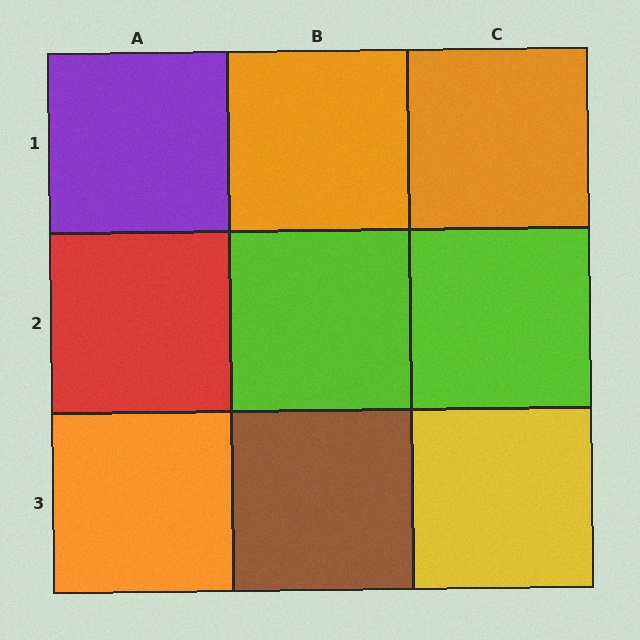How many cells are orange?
3 cells are orange.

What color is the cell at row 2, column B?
Lime.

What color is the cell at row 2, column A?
Red.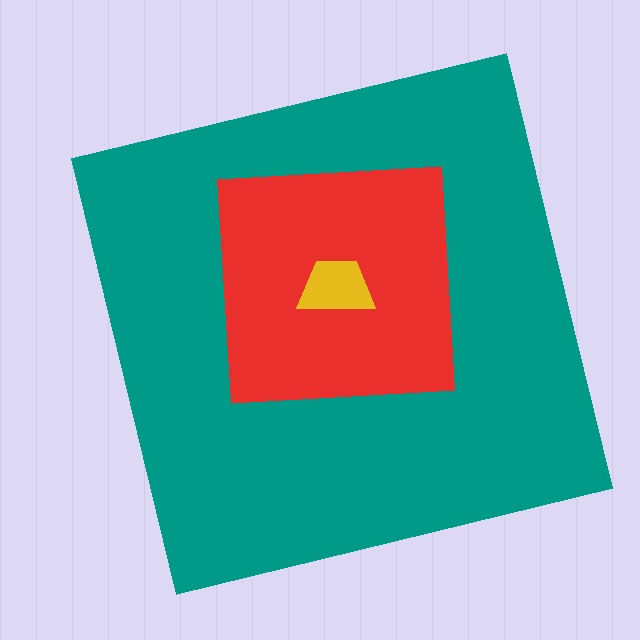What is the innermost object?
The yellow trapezoid.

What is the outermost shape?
The teal square.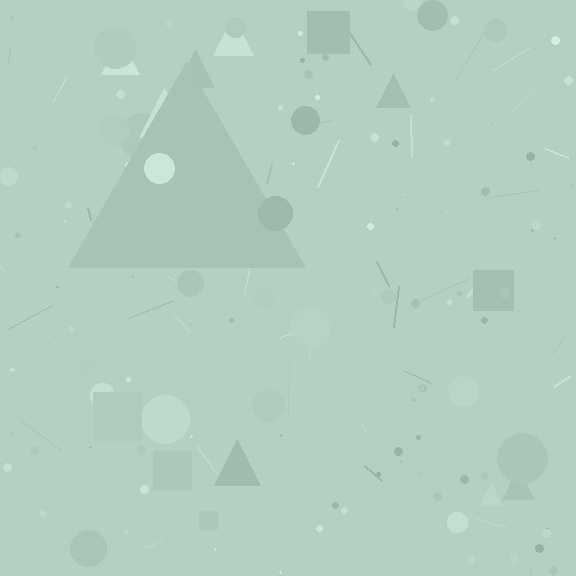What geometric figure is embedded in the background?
A triangle is embedded in the background.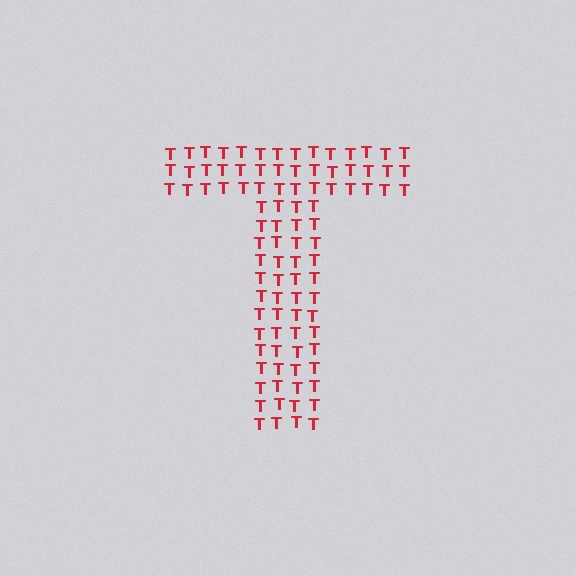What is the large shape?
The large shape is the letter T.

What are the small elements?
The small elements are letter T's.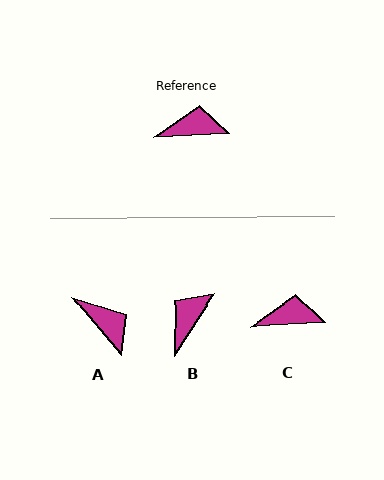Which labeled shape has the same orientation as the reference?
C.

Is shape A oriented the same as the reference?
No, it is off by about 53 degrees.